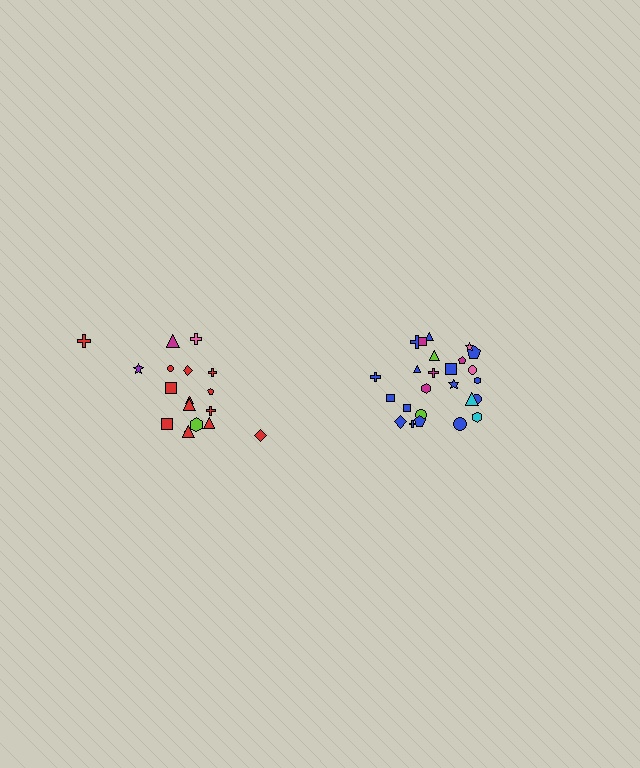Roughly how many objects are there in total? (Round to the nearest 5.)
Roughly 45 objects in total.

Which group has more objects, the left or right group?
The right group.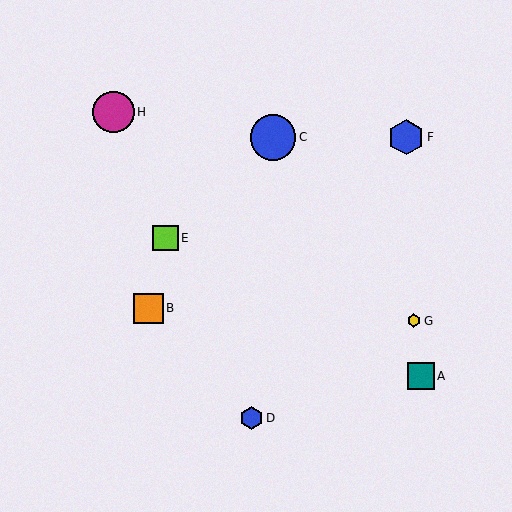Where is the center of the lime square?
The center of the lime square is at (165, 238).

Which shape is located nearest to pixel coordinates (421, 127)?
The blue hexagon (labeled F) at (406, 137) is nearest to that location.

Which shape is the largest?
The blue circle (labeled C) is the largest.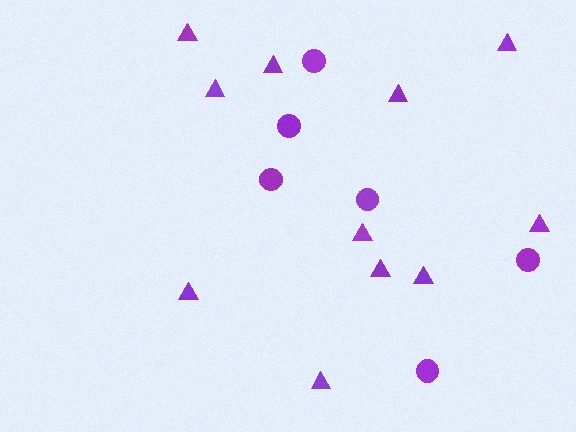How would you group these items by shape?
There are 2 groups: one group of circles (6) and one group of triangles (11).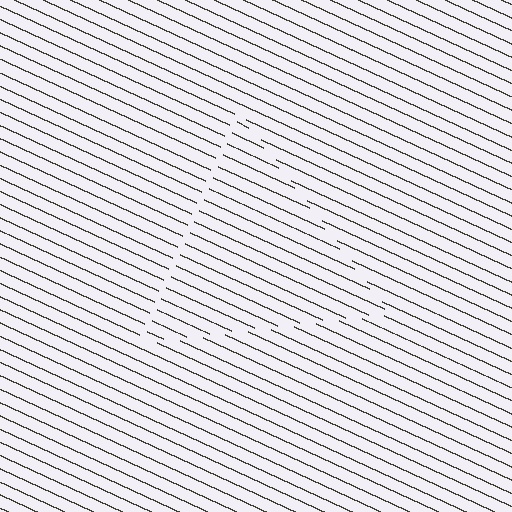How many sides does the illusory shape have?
3 sides — the line-ends trace a triangle.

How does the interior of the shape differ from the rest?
The interior of the shape contains the same grating, shifted by half a period — the contour is defined by the phase discontinuity where line-ends from the inner and outer gratings abut.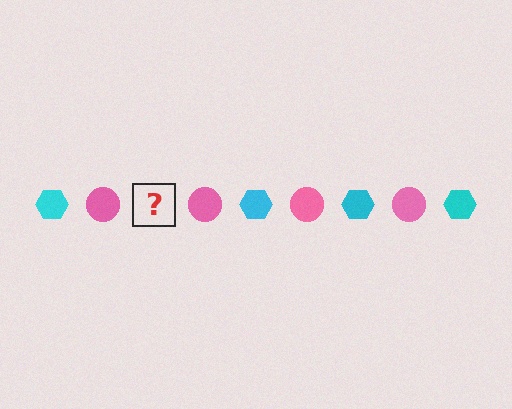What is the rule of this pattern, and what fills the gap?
The rule is that the pattern alternates between cyan hexagon and pink circle. The gap should be filled with a cyan hexagon.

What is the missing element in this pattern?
The missing element is a cyan hexagon.